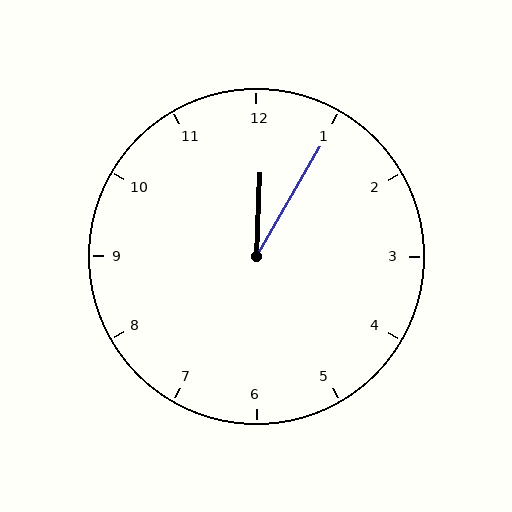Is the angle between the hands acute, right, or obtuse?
It is acute.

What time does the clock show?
12:05.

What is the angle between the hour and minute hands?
Approximately 28 degrees.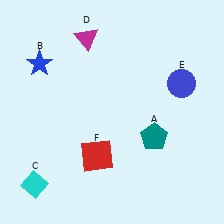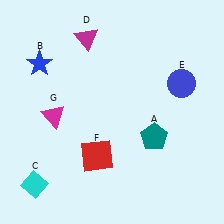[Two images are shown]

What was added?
A magenta triangle (G) was added in Image 2.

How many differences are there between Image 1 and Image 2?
There is 1 difference between the two images.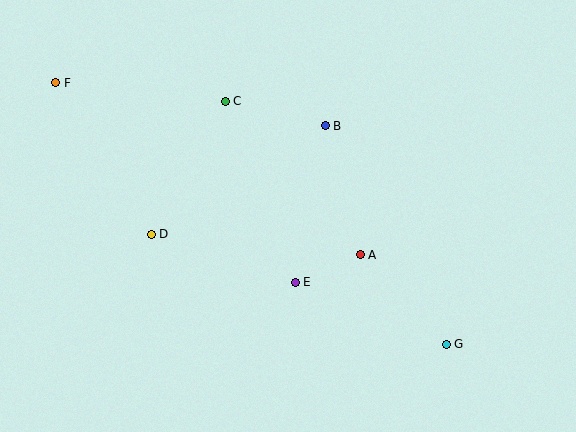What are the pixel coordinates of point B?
Point B is at (325, 126).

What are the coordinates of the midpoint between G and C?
The midpoint between G and C is at (336, 223).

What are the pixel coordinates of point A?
Point A is at (360, 255).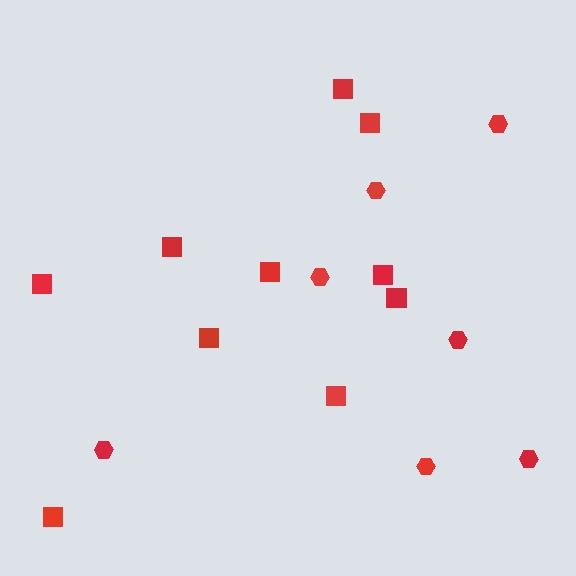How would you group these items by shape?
There are 2 groups: one group of hexagons (7) and one group of squares (10).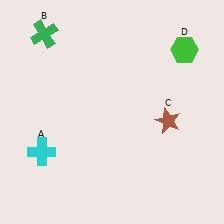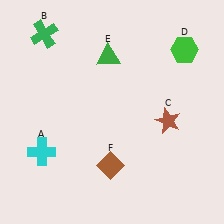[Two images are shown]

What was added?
A green triangle (E), a brown diamond (F) were added in Image 2.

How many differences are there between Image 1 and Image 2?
There are 2 differences between the two images.